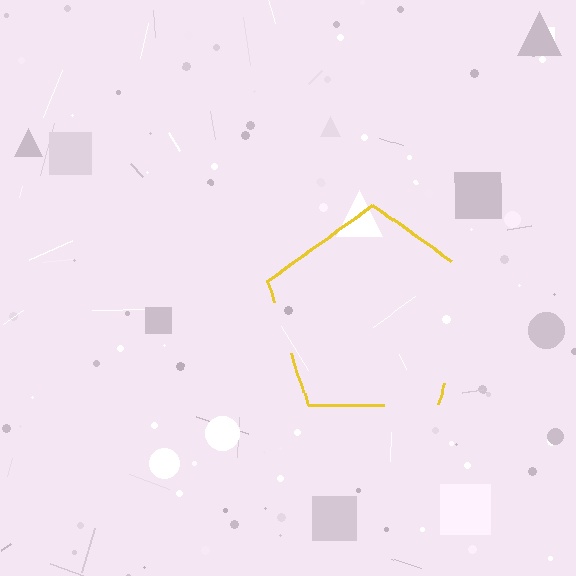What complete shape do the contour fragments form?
The contour fragments form a pentagon.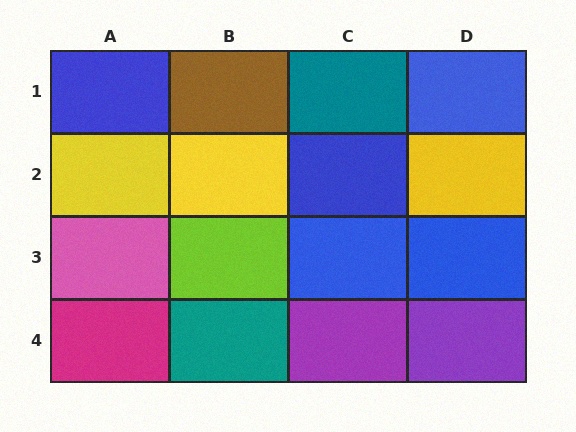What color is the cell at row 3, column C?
Blue.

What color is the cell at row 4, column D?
Purple.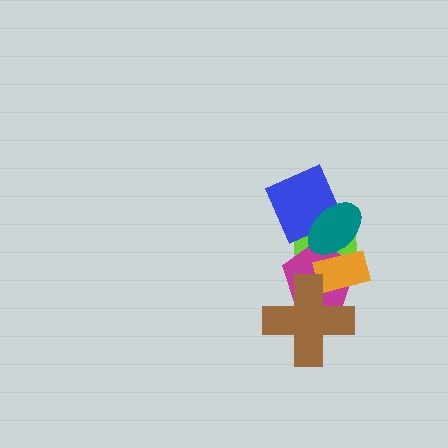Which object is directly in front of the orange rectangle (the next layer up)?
The brown cross is directly in front of the orange rectangle.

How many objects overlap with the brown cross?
3 objects overlap with the brown cross.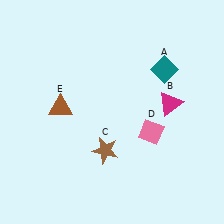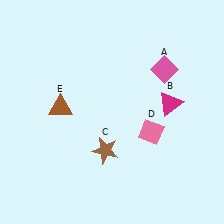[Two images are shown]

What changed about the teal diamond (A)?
In Image 1, A is teal. In Image 2, it changed to pink.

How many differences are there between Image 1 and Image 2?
There is 1 difference between the two images.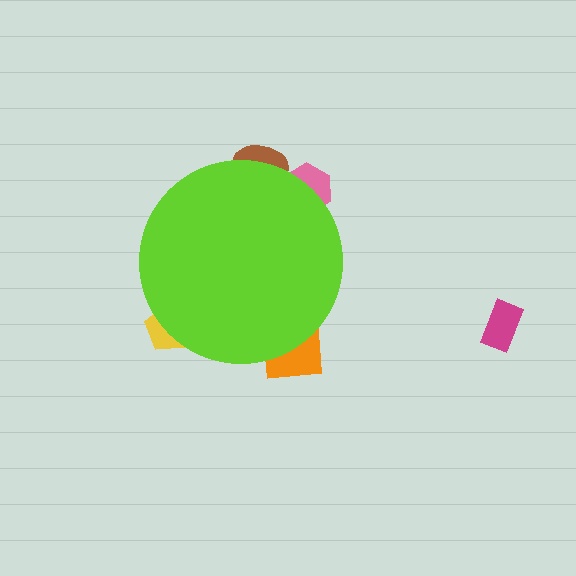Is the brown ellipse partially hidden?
Yes, the brown ellipse is partially hidden behind the lime circle.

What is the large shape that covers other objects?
A lime circle.